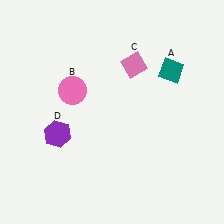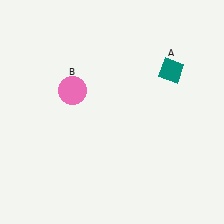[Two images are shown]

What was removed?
The purple hexagon (D), the pink diamond (C) were removed in Image 2.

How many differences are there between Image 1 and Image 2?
There are 2 differences between the two images.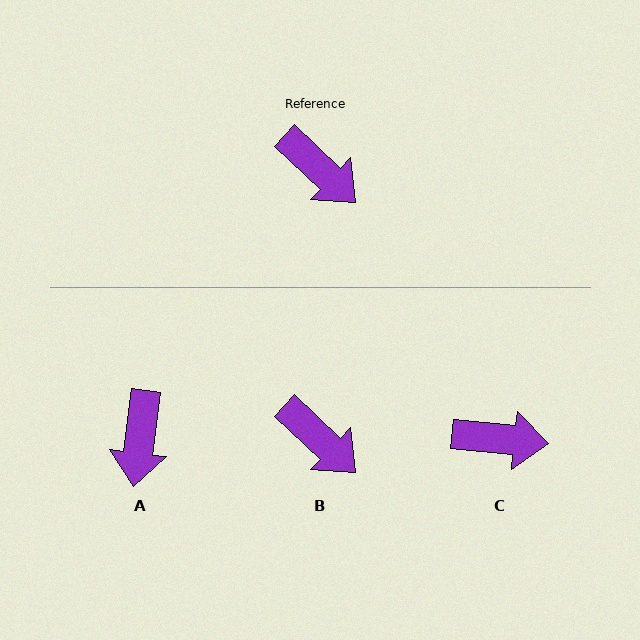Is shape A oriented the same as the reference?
No, it is off by about 54 degrees.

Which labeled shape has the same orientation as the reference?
B.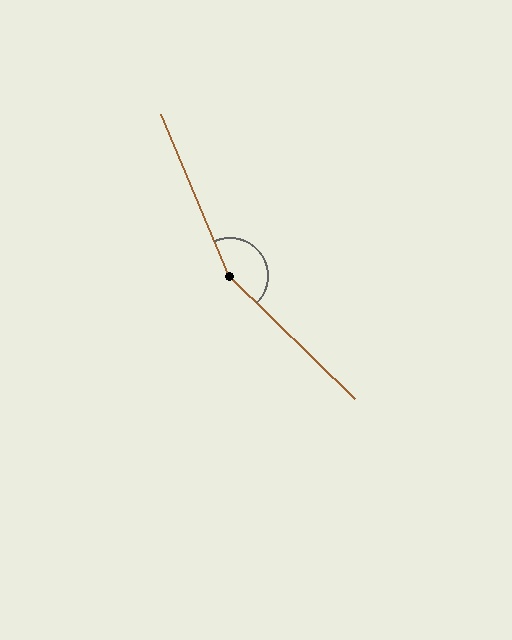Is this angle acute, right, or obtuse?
It is obtuse.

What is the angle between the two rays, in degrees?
Approximately 157 degrees.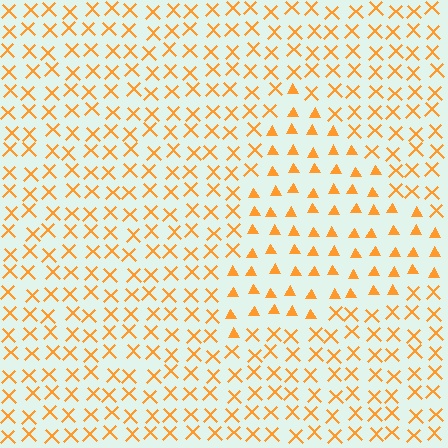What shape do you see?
I see a triangle.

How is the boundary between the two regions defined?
The boundary is defined by a change in element shape: triangles inside vs. X marks outside. All elements share the same color and spacing.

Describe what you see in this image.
The image is filled with small orange elements arranged in a uniform grid. A triangle-shaped region contains triangles, while the surrounding area contains X marks. The boundary is defined purely by the change in element shape.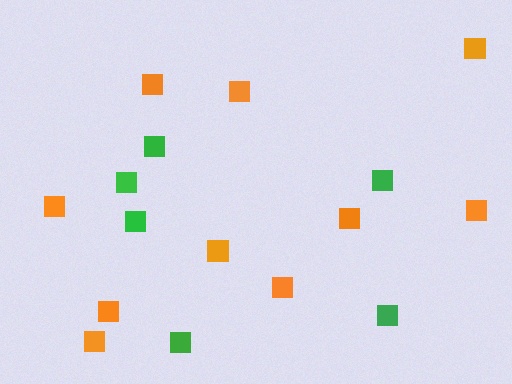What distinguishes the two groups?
There are 2 groups: one group of orange squares (10) and one group of green squares (6).